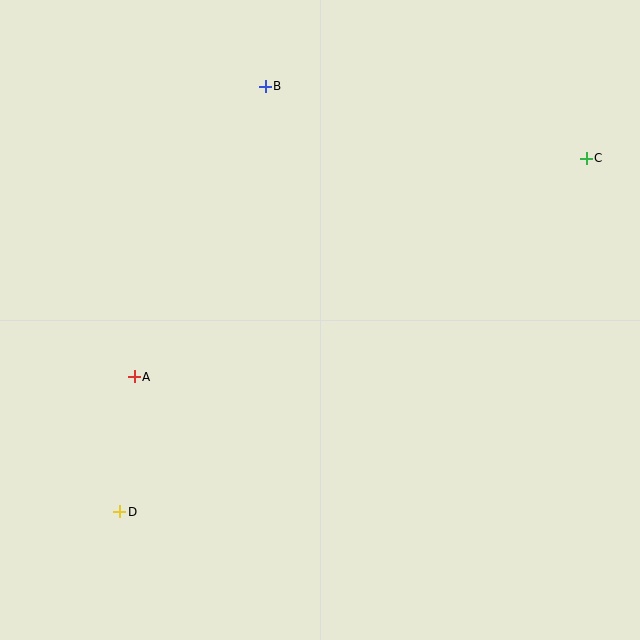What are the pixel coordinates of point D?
Point D is at (120, 512).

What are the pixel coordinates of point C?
Point C is at (586, 158).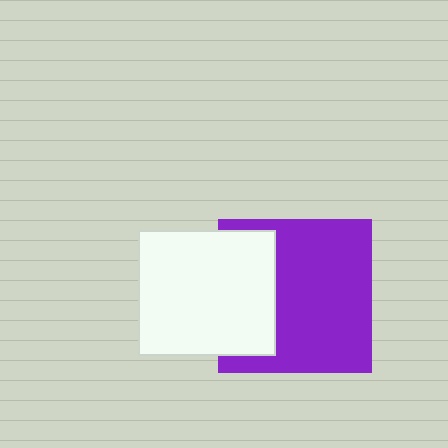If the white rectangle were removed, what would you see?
You would see the complete purple square.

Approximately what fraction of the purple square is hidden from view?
Roughly 31% of the purple square is hidden behind the white rectangle.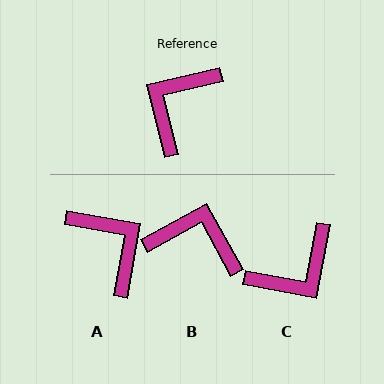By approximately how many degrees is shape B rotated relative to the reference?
Approximately 75 degrees clockwise.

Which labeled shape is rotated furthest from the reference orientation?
C, about 155 degrees away.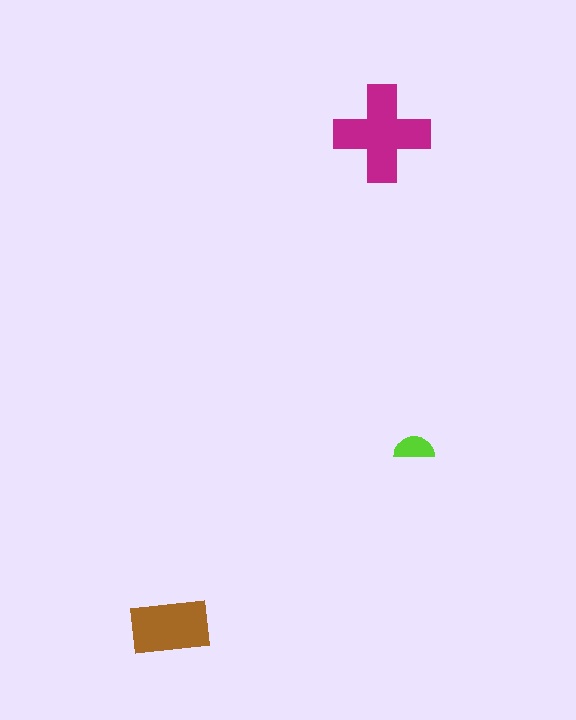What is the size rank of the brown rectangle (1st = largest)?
2nd.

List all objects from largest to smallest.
The magenta cross, the brown rectangle, the lime semicircle.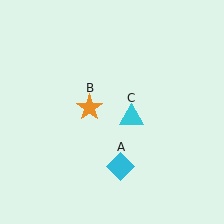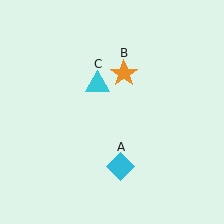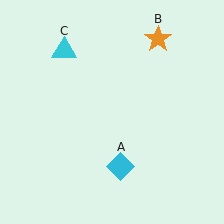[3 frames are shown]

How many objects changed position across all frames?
2 objects changed position: orange star (object B), cyan triangle (object C).